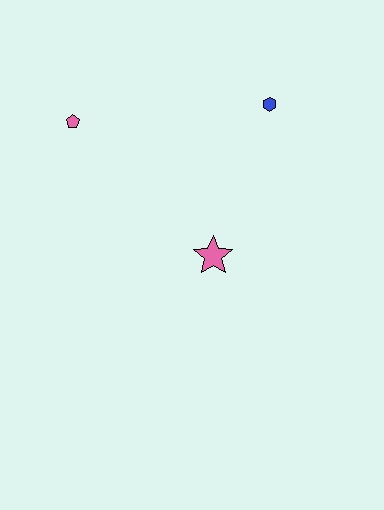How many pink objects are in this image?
There are 2 pink objects.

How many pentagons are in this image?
There is 1 pentagon.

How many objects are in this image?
There are 3 objects.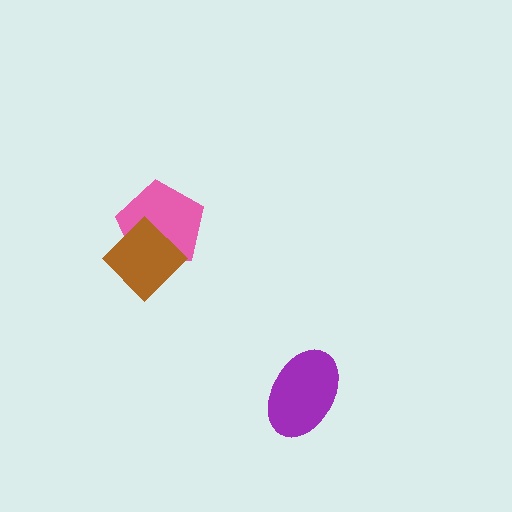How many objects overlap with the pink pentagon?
1 object overlaps with the pink pentagon.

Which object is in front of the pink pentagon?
The brown diamond is in front of the pink pentagon.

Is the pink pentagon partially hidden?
Yes, it is partially covered by another shape.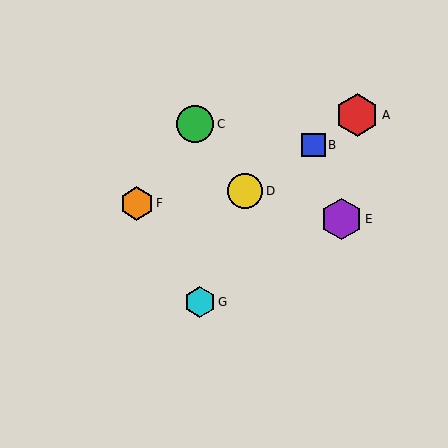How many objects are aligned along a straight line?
3 objects (A, B, D) are aligned along a straight line.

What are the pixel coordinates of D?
Object D is at (245, 191).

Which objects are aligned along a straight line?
Objects A, B, D are aligned along a straight line.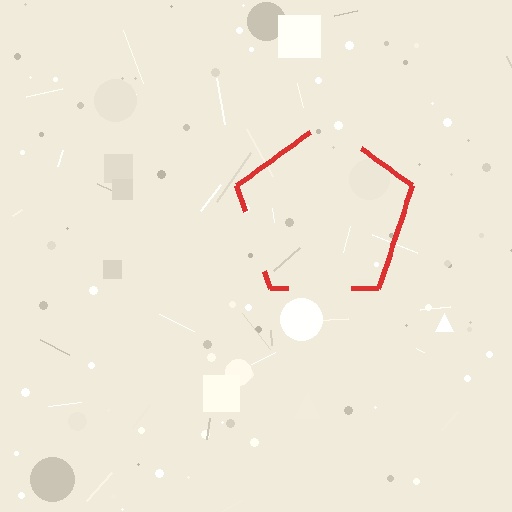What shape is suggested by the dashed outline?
The dashed outline suggests a pentagon.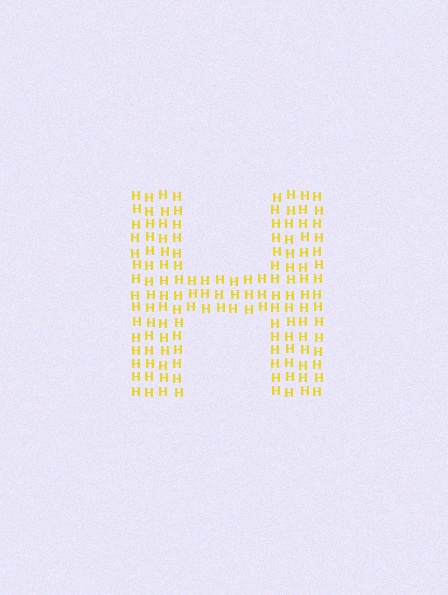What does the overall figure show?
The overall figure shows the letter H.